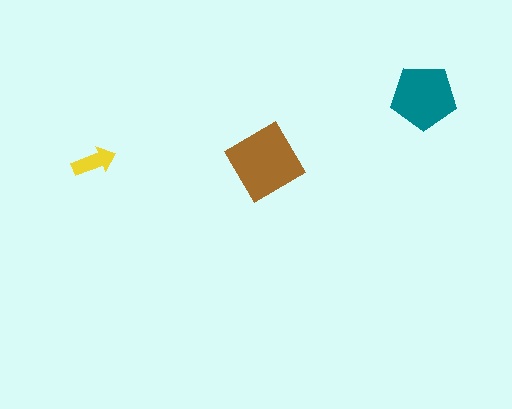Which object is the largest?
The brown diamond.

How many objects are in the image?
There are 3 objects in the image.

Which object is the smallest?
The yellow arrow.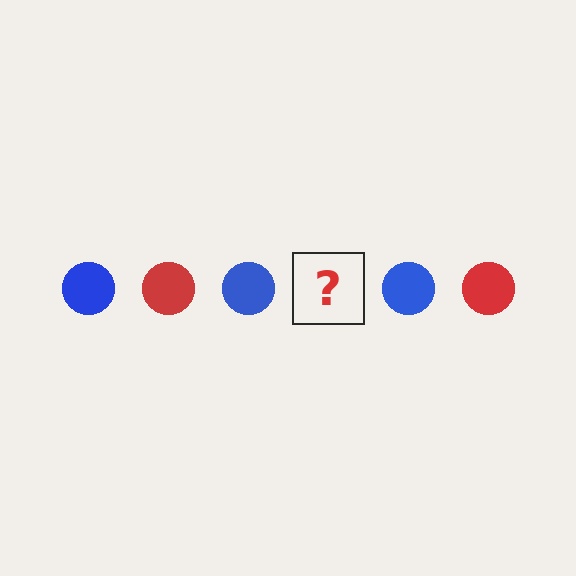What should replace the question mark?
The question mark should be replaced with a red circle.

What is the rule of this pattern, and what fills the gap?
The rule is that the pattern cycles through blue, red circles. The gap should be filled with a red circle.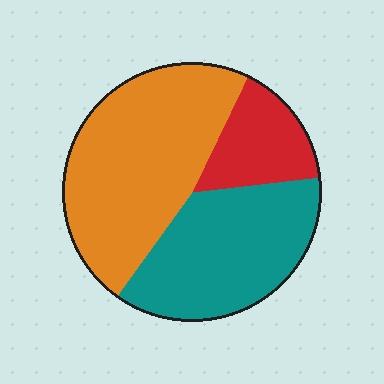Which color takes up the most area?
Orange, at roughly 50%.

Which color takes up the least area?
Red, at roughly 15%.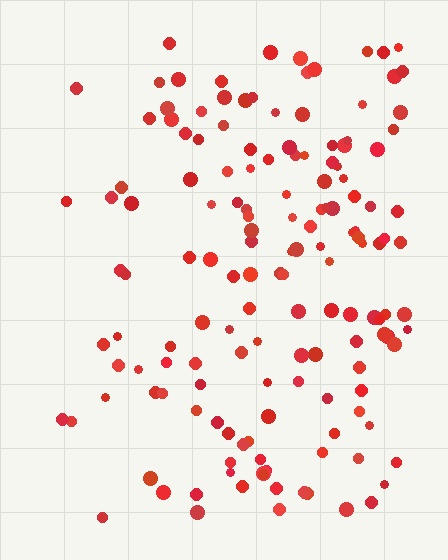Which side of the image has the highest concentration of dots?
The right.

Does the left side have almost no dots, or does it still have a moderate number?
Still a moderate number, just noticeably fewer than the right.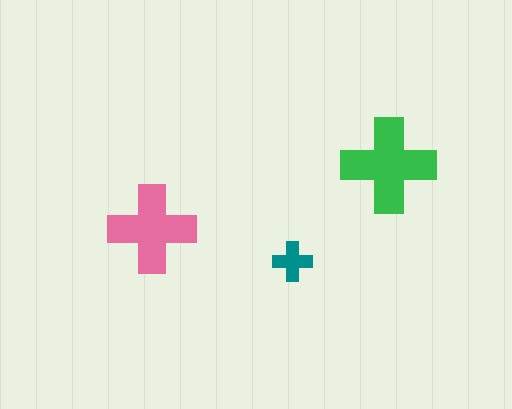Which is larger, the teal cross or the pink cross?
The pink one.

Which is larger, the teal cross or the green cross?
The green one.